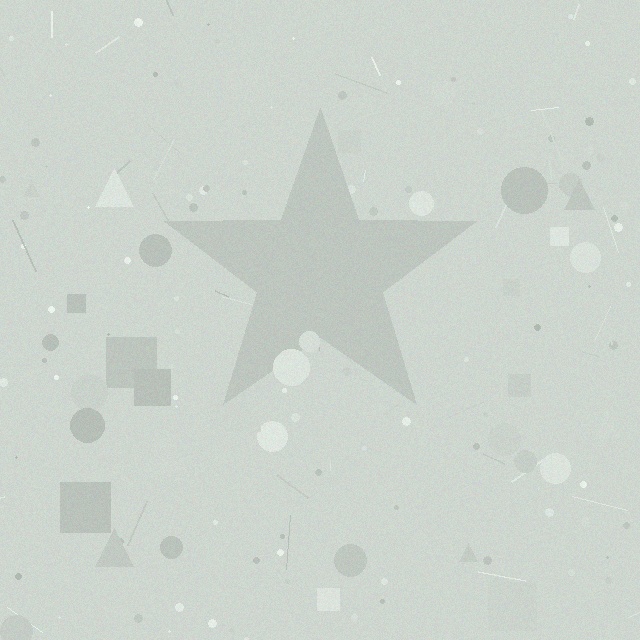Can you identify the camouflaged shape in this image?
The camouflaged shape is a star.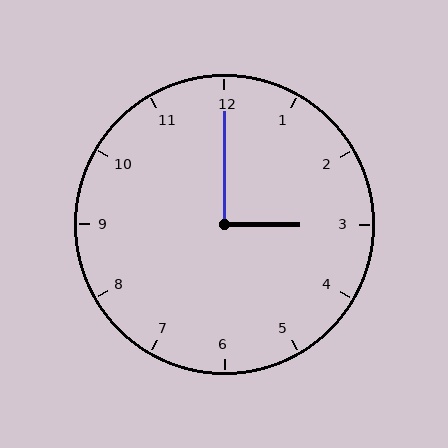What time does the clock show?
3:00.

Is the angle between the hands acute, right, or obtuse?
It is right.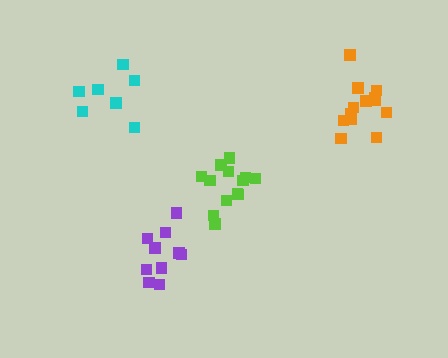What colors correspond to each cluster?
The clusters are colored: orange, purple, cyan, lime.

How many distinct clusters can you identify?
There are 4 distinct clusters.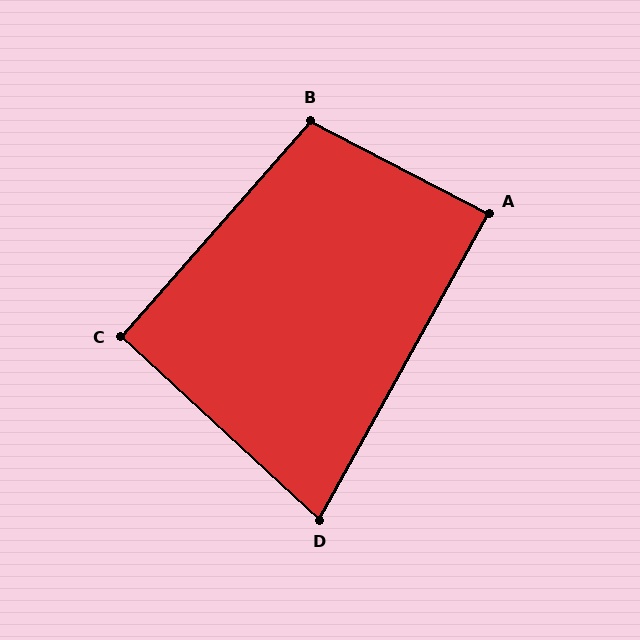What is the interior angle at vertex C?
Approximately 91 degrees (approximately right).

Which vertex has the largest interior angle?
B, at approximately 104 degrees.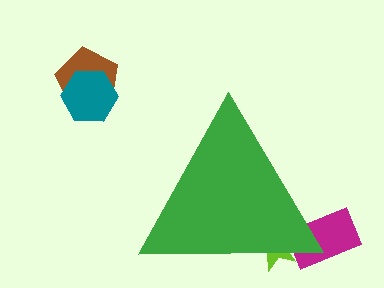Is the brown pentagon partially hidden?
No, the brown pentagon is fully visible.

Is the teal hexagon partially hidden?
No, the teal hexagon is fully visible.